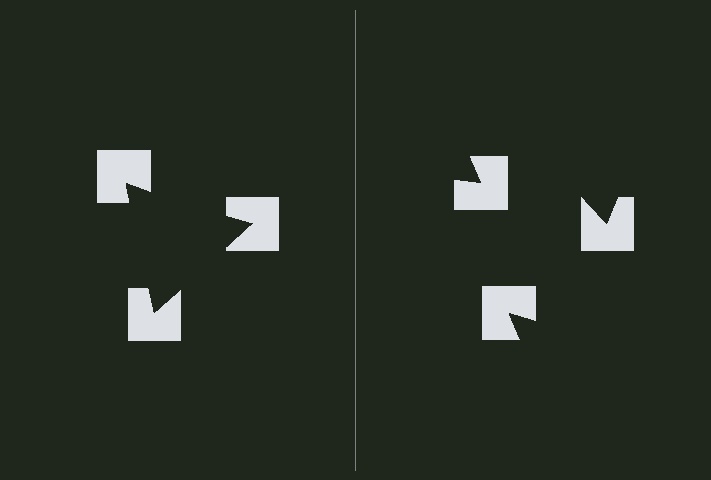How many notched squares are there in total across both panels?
6 — 3 on each side.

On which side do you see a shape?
An illusory triangle appears on the left side. On the right side the wedge cuts are rotated, so no coherent shape forms.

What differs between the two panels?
The notched squares are positioned identically on both sides; only the wedge orientations differ. On the left they align to a triangle; on the right they are misaligned.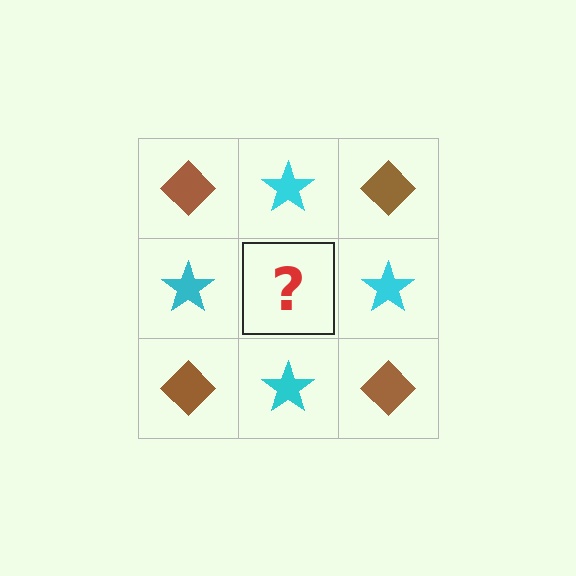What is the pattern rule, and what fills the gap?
The rule is that it alternates brown diamond and cyan star in a checkerboard pattern. The gap should be filled with a brown diamond.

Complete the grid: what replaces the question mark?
The question mark should be replaced with a brown diamond.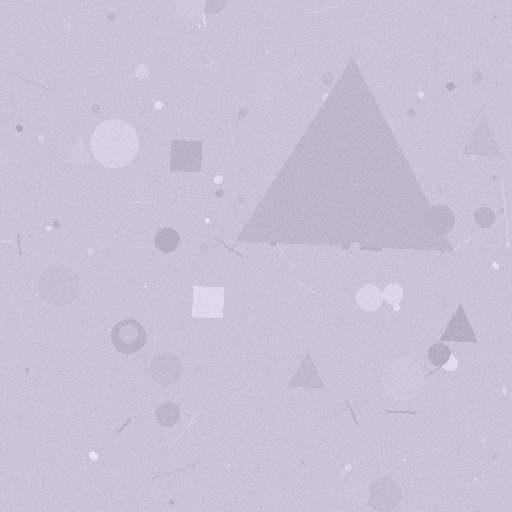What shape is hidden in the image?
A triangle is hidden in the image.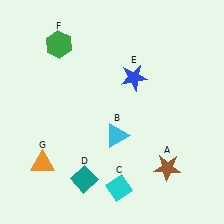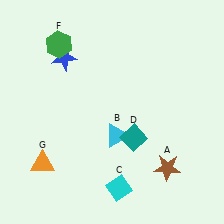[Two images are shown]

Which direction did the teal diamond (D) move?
The teal diamond (D) moved right.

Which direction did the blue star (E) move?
The blue star (E) moved left.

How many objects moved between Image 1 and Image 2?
2 objects moved between the two images.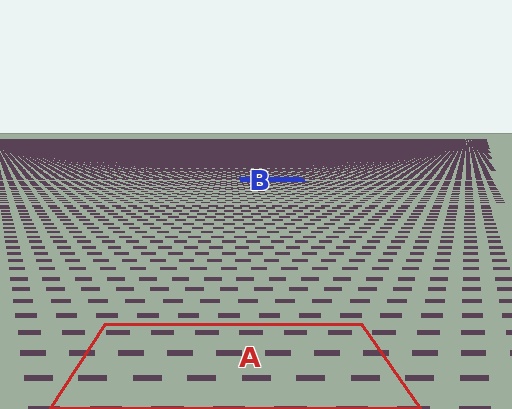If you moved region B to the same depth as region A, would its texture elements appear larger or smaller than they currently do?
They would appear larger. At a closer depth, the same texture elements are projected at a bigger on-screen size.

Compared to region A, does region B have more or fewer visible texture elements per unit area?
Region B has more texture elements per unit area — they are packed more densely because it is farther away.